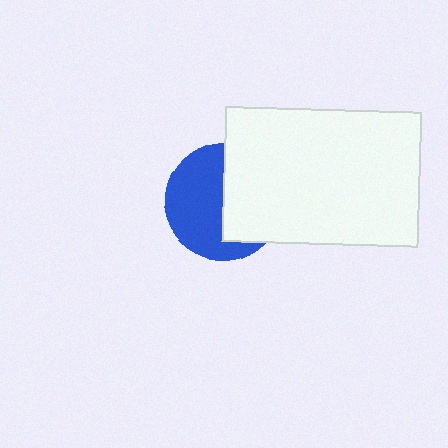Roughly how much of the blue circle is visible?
About half of it is visible (roughly 54%).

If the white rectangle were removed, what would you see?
You would see the complete blue circle.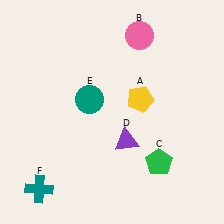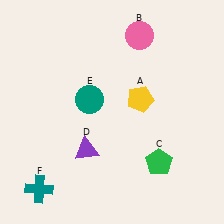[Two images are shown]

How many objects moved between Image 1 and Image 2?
1 object moved between the two images.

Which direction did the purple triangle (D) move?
The purple triangle (D) moved left.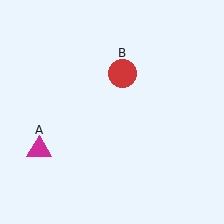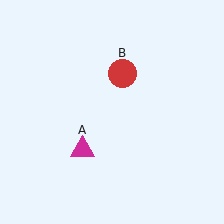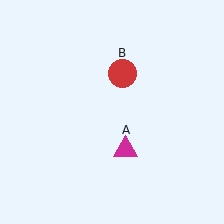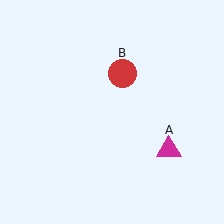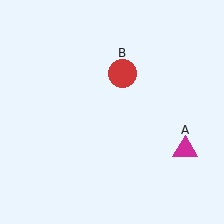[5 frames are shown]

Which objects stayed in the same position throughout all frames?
Red circle (object B) remained stationary.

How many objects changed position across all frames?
1 object changed position: magenta triangle (object A).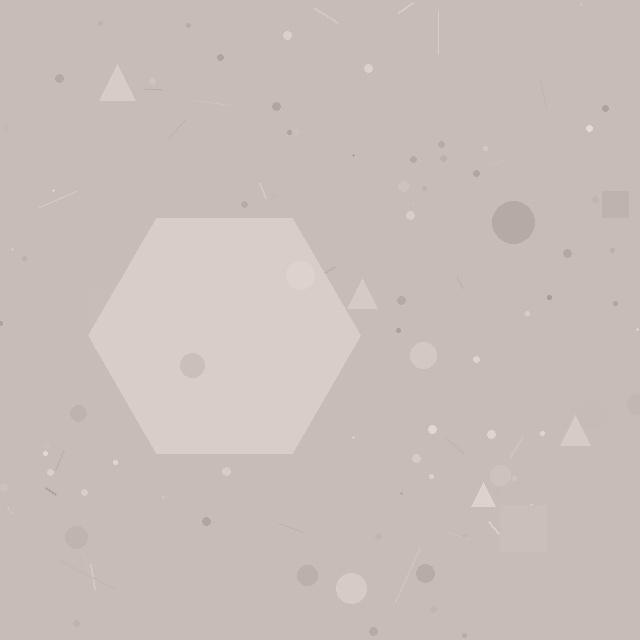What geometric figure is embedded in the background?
A hexagon is embedded in the background.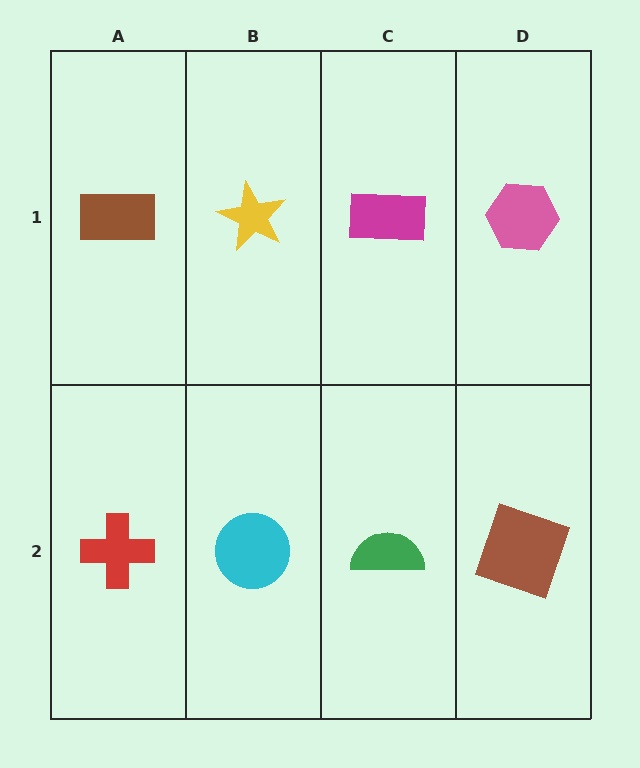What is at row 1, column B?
A yellow star.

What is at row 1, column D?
A pink hexagon.